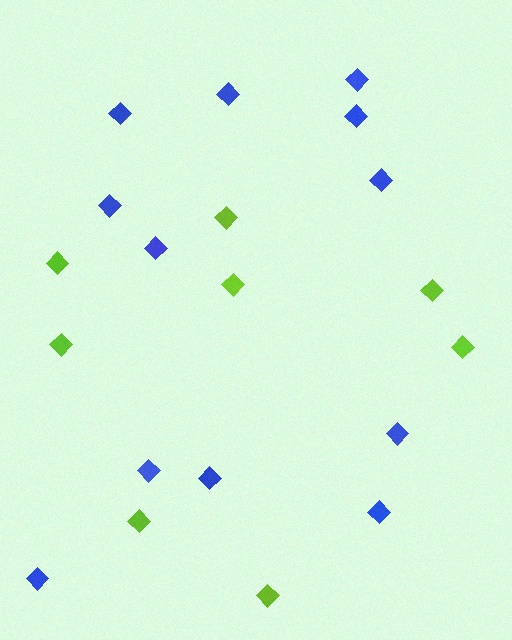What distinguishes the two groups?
There are 2 groups: one group of lime diamonds (8) and one group of blue diamonds (12).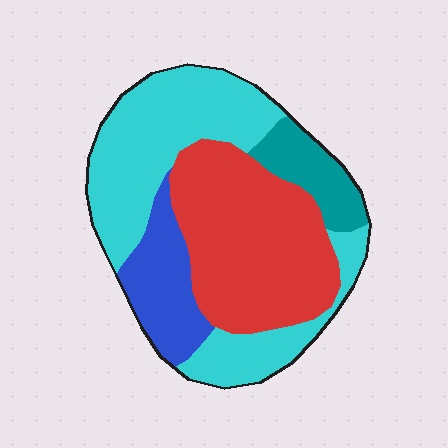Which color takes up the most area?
Cyan, at roughly 40%.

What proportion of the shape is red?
Red covers around 35% of the shape.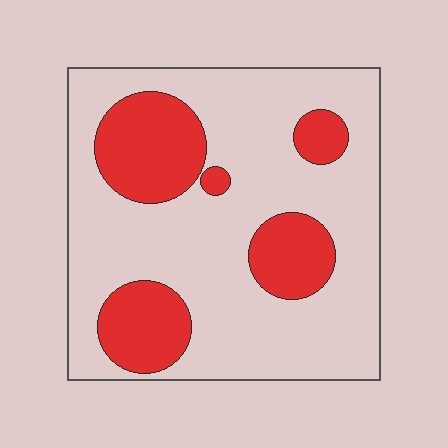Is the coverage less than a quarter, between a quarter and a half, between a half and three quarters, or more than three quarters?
Between a quarter and a half.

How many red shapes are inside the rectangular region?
5.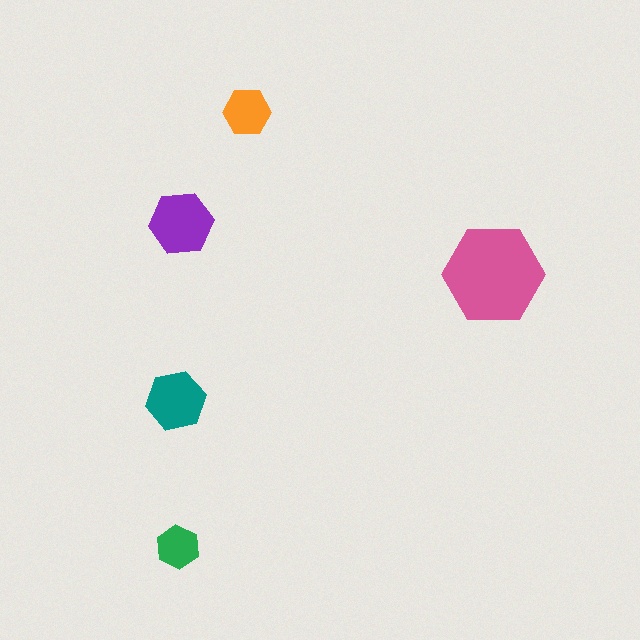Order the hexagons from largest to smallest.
the pink one, the purple one, the teal one, the orange one, the green one.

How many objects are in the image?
There are 5 objects in the image.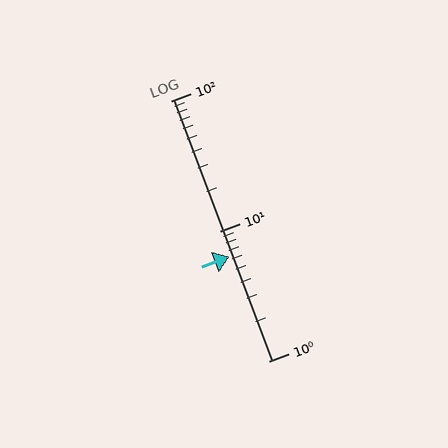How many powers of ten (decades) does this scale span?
The scale spans 2 decades, from 1 to 100.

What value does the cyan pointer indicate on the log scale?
The pointer indicates approximately 6.3.